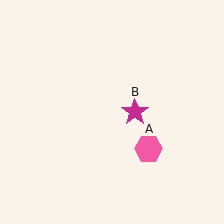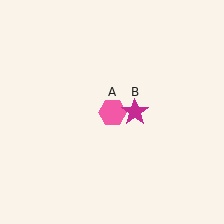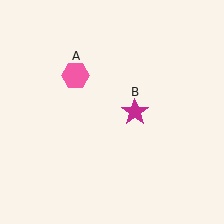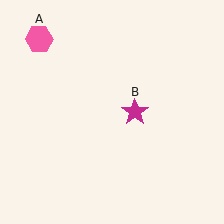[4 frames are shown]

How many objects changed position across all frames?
1 object changed position: pink hexagon (object A).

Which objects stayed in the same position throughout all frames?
Magenta star (object B) remained stationary.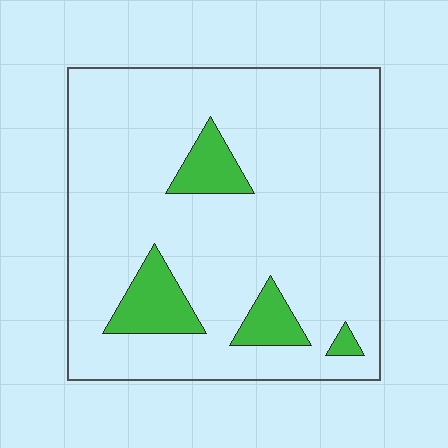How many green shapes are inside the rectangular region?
4.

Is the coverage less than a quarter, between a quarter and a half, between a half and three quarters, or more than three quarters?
Less than a quarter.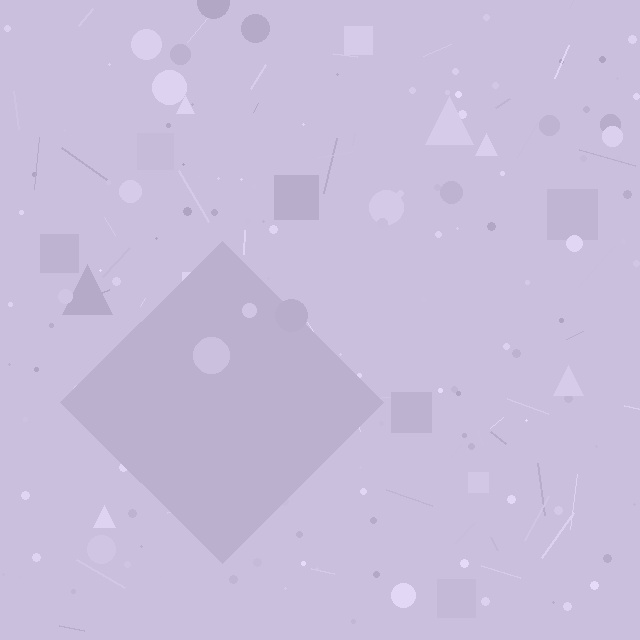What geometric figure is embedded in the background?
A diamond is embedded in the background.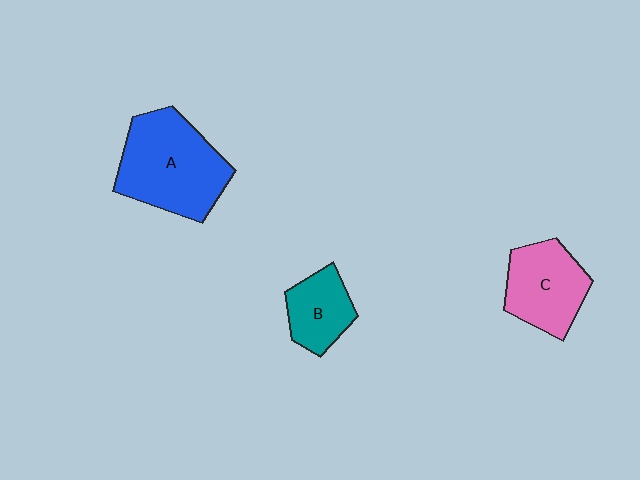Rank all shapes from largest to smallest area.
From largest to smallest: A (blue), C (pink), B (teal).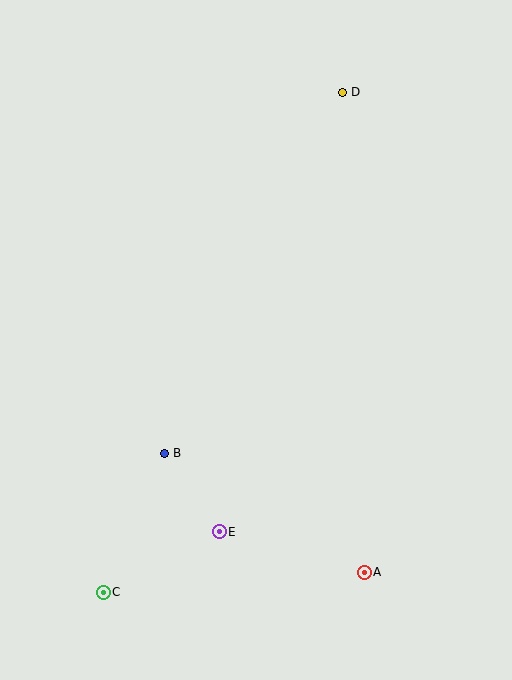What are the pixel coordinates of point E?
Point E is at (219, 532).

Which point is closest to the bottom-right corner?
Point A is closest to the bottom-right corner.